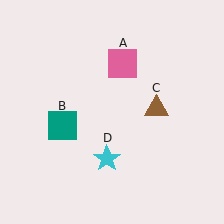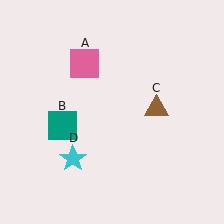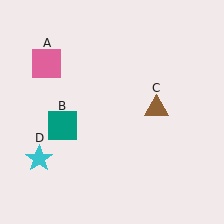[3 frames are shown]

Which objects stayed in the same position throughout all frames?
Teal square (object B) and brown triangle (object C) remained stationary.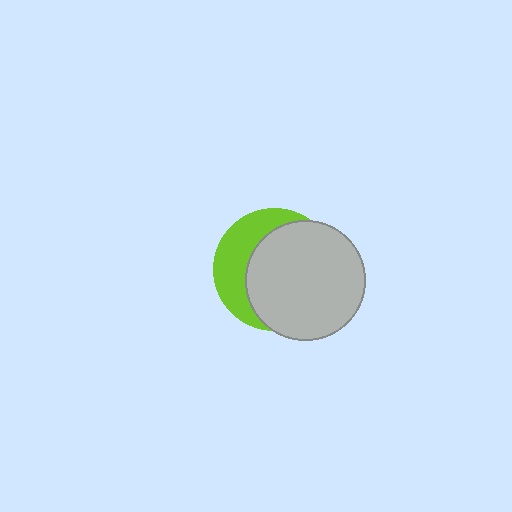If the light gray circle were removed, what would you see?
You would see the complete lime circle.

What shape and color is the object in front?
The object in front is a light gray circle.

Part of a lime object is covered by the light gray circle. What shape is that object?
It is a circle.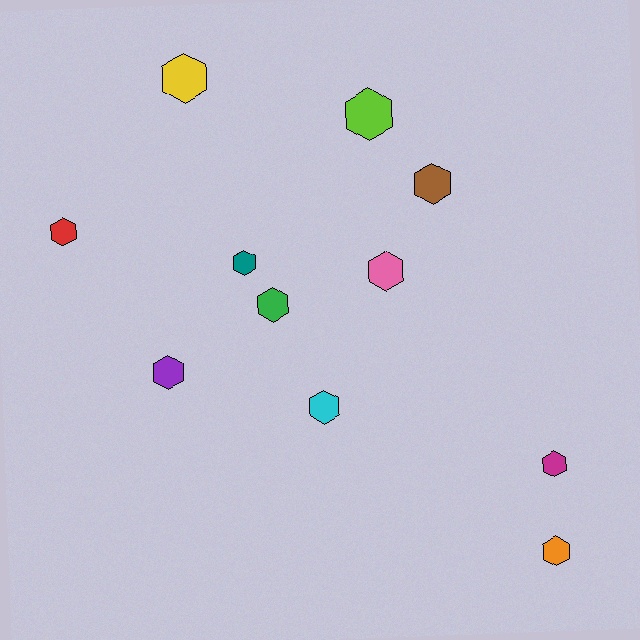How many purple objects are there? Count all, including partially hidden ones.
There is 1 purple object.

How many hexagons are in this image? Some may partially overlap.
There are 11 hexagons.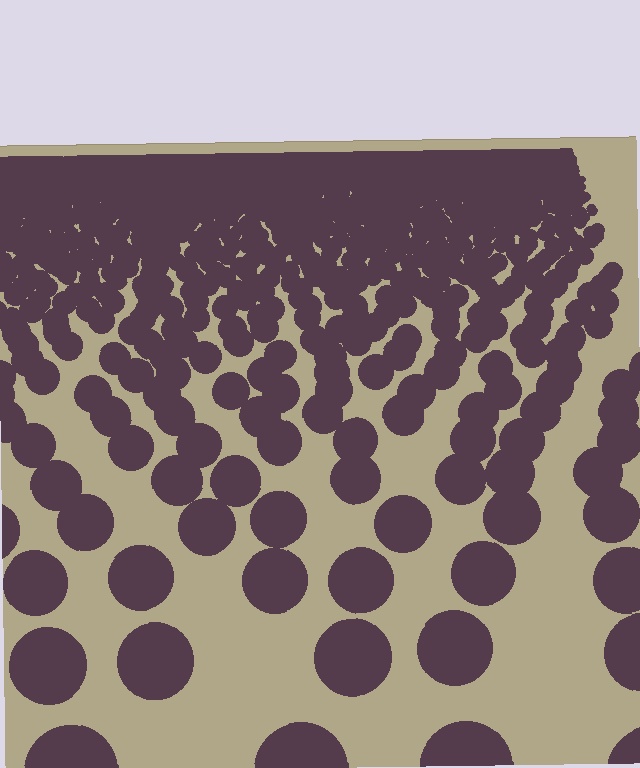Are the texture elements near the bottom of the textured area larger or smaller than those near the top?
Larger. Near the bottom, elements are closer to the viewer and appear at a bigger on-screen size.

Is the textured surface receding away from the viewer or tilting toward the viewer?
The surface is receding away from the viewer. Texture elements get smaller and denser toward the top.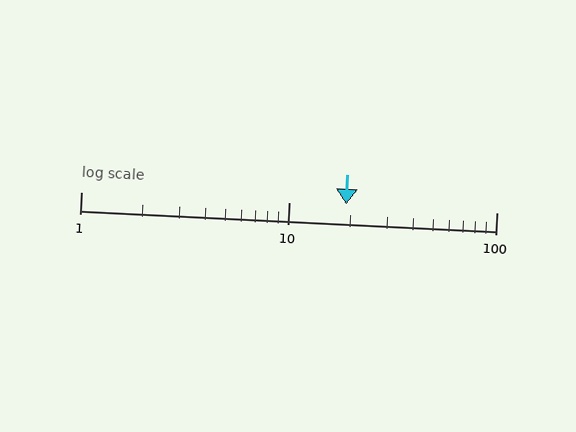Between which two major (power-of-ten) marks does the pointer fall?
The pointer is between 10 and 100.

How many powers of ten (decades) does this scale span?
The scale spans 2 decades, from 1 to 100.